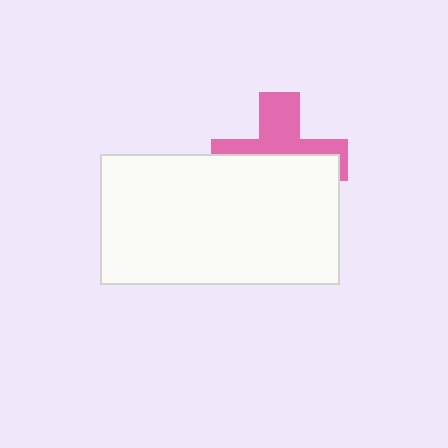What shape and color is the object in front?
The object in front is a white rectangle.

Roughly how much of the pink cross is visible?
A small part of it is visible (roughly 43%).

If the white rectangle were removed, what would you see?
You would see the complete pink cross.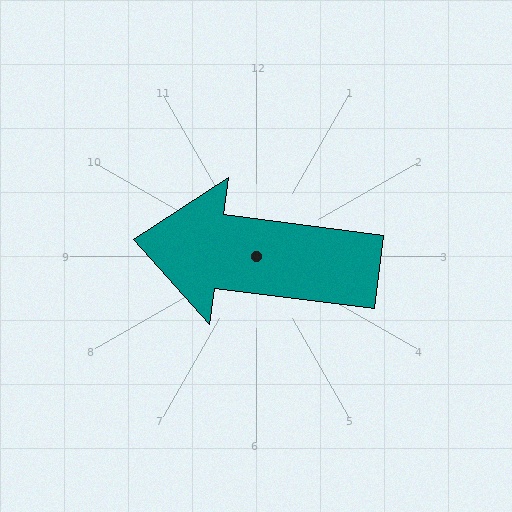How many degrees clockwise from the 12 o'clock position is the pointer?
Approximately 277 degrees.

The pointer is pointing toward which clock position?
Roughly 9 o'clock.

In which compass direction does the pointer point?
West.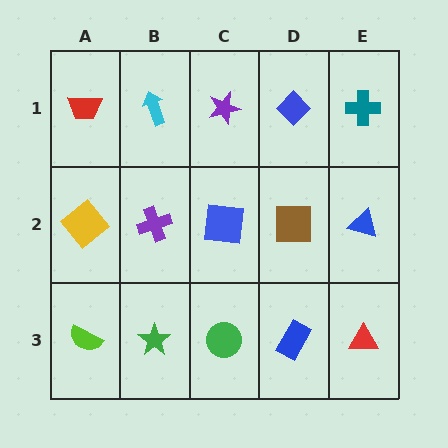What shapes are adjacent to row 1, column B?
A purple cross (row 2, column B), a red trapezoid (row 1, column A), a purple star (row 1, column C).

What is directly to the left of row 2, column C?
A purple cross.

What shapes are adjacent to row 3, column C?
A blue square (row 2, column C), a green star (row 3, column B), a blue rectangle (row 3, column D).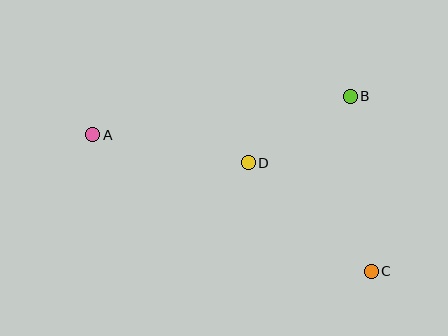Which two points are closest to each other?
Points B and D are closest to each other.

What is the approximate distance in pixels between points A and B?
The distance between A and B is approximately 261 pixels.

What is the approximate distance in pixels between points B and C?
The distance between B and C is approximately 176 pixels.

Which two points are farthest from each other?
Points A and C are farthest from each other.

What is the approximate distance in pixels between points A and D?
The distance between A and D is approximately 158 pixels.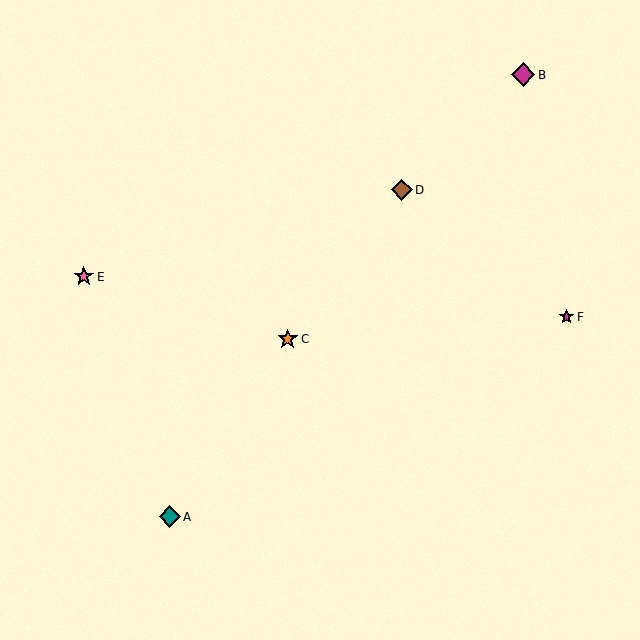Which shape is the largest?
The magenta diamond (labeled B) is the largest.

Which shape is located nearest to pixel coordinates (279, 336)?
The orange star (labeled C) at (288, 339) is nearest to that location.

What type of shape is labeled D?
Shape D is a brown diamond.